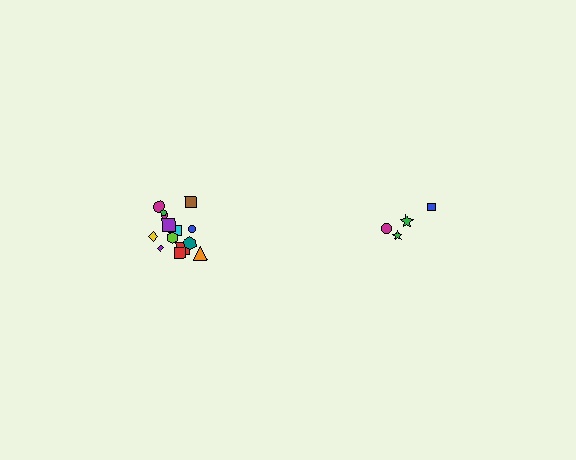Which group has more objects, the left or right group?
The left group.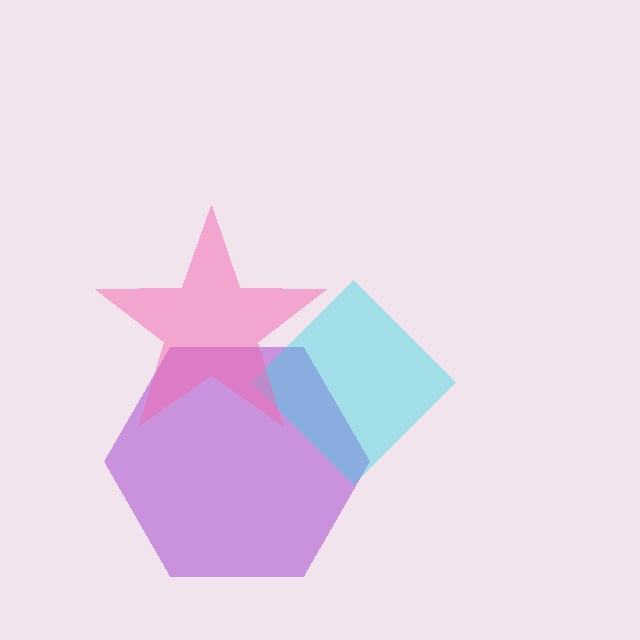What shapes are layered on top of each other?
The layered shapes are: a purple hexagon, a cyan diamond, a pink star.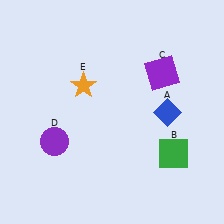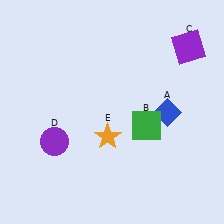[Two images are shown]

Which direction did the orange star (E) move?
The orange star (E) moved down.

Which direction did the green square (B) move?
The green square (B) moved up.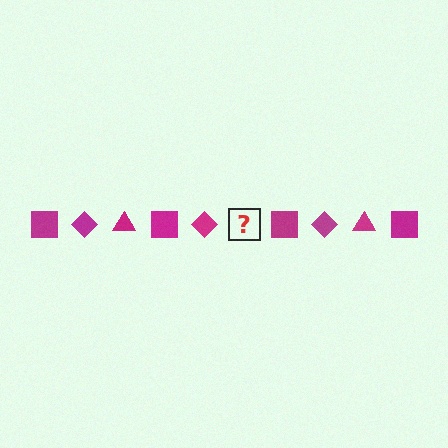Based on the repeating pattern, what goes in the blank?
The blank should be a magenta triangle.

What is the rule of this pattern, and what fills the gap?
The rule is that the pattern cycles through square, diamond, triangle shapes in magenta. The gap should be filled with a magenta triangle.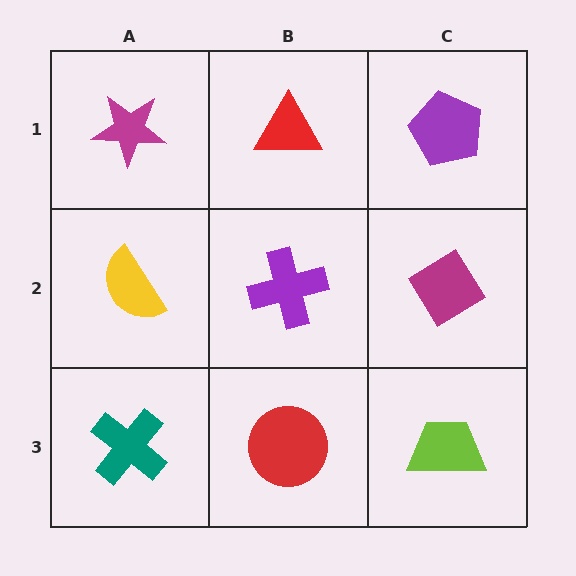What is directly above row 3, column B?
A purple cross.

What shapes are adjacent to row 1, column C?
A magenta diamond (row 2, column C), a red triangle (row 1, column B).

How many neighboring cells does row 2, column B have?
4.